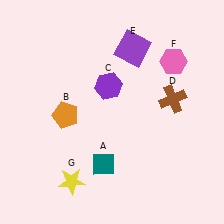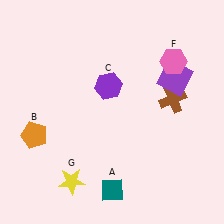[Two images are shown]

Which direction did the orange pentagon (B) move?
The orange pentagon (B) moved left.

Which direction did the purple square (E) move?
The purple square (E) moved right.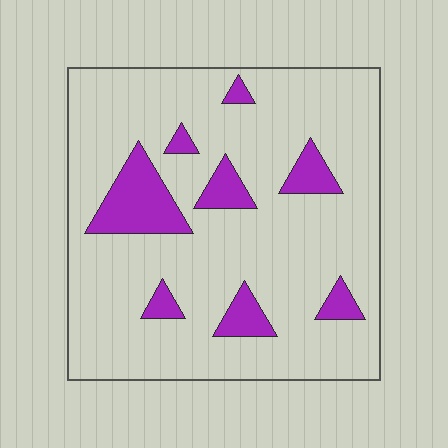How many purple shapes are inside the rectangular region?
8.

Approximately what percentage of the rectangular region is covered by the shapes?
Approximately 15%.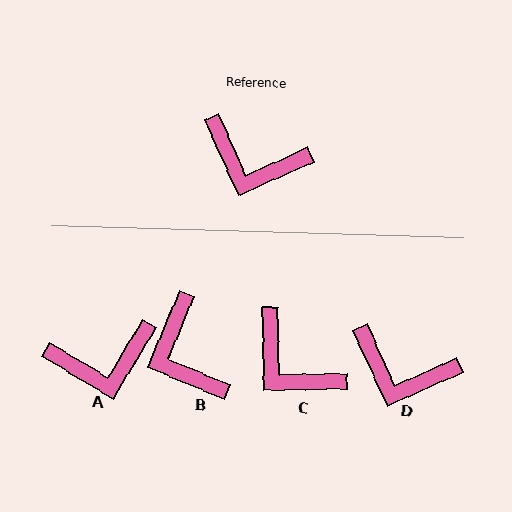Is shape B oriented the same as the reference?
No, it is off by about 47 degrees.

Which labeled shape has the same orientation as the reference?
D.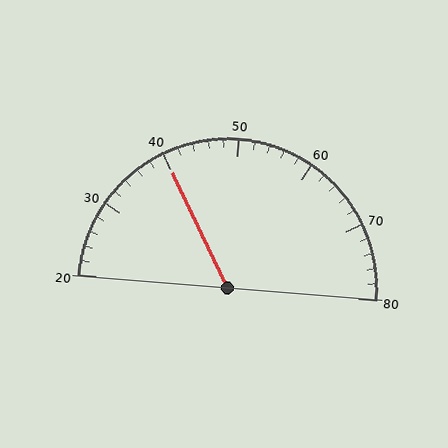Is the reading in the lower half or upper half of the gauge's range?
The reading is in the lower half of the range (20 to 80).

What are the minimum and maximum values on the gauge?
The gauge ranges from 20 to 80.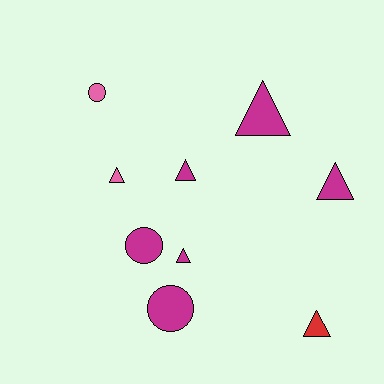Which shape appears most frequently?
Triangle, with 6 objects.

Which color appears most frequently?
Magenta, with 6 objects.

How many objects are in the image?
There are 9 objects.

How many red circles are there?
There are no red circles.